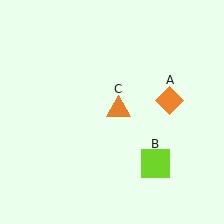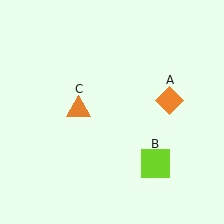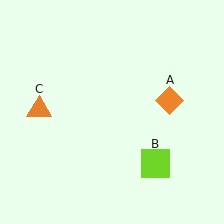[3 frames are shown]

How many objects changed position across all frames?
1 object changed position: orange triangle (object C).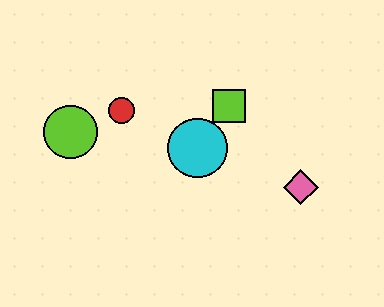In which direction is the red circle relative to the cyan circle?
The red circle is to the left of the cyan circle.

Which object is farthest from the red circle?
The pink diamond is farthest from the red circle.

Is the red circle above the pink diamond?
Yes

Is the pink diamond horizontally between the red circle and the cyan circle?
No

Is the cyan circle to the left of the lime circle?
No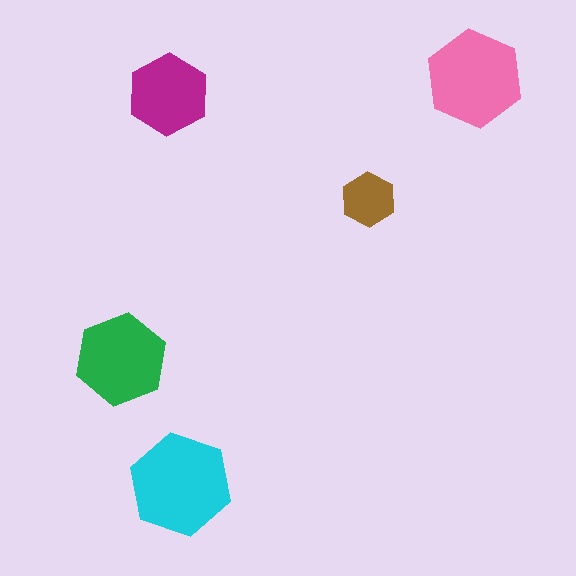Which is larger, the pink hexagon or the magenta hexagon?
The pink one.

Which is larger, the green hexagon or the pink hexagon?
The pink one.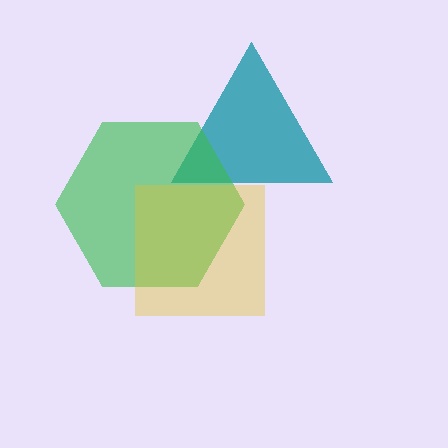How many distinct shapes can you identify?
There are 3 distinct shapes: a teal triangle, a green hexagon, a yellow square.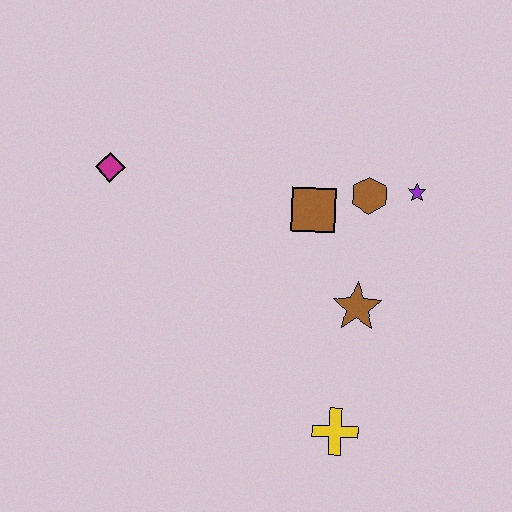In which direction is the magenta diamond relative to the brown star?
The magenta diamond is to the left of the brown star.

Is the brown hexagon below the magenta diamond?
Yes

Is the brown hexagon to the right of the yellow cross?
Yes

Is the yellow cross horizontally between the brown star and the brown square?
Yes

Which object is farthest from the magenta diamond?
The yellow cross is farthest from the magenta diamond.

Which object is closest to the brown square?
The brown hexagon is closest to the brown square.